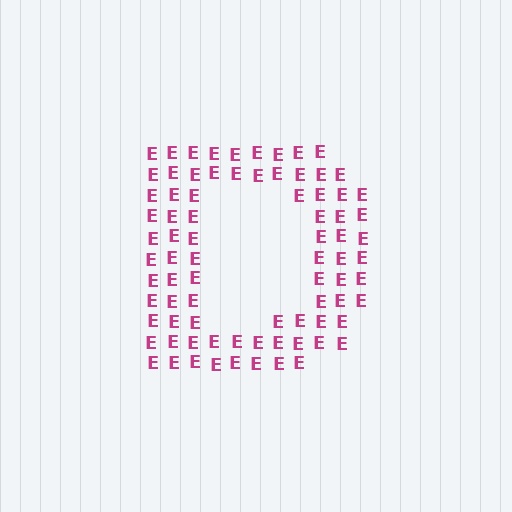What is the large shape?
The large shape is the letter D.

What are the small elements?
The small elements are letter E's.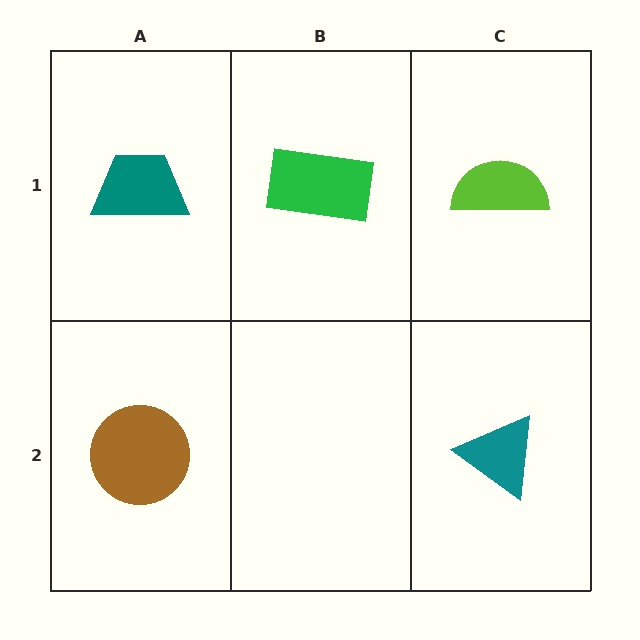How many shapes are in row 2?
2 shapes.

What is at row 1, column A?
A teal trapezoid.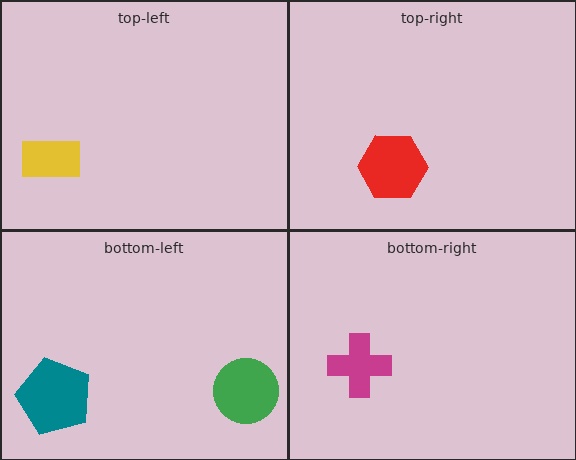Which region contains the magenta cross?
The bottom-right region.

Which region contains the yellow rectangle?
The top-left region.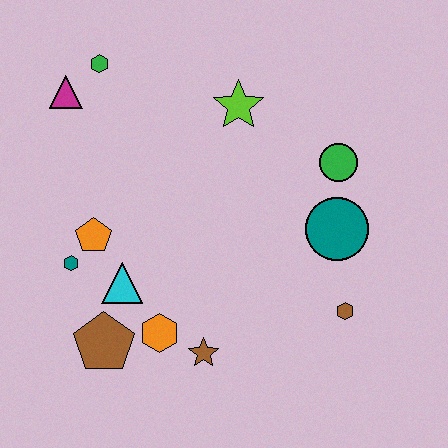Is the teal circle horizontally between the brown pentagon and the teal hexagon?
No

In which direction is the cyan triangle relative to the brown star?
The cyan triangle is to the left of the brown star.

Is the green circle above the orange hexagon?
Yes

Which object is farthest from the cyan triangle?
The green circle is farthest from the cyan triangle.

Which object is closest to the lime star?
The green circle is closest to the lime star.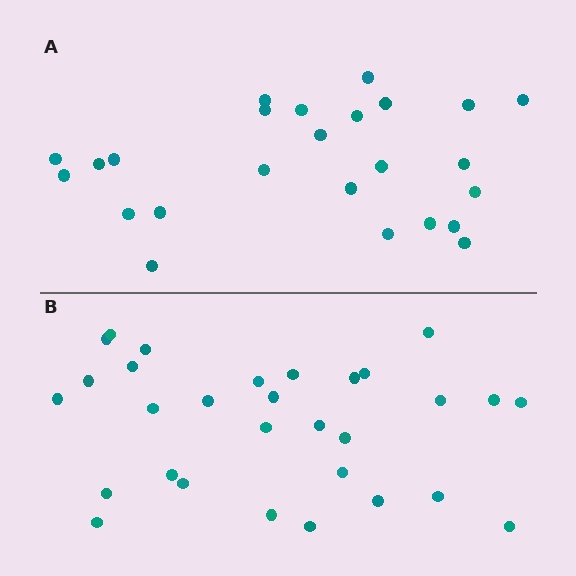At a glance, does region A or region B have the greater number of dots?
Region B (the bottom region) has more dots.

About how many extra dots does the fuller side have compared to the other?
Region B has about 5 more dots than region A.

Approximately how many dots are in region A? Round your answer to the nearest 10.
About 20 dots. (The exact count is 25, which rounds to 20.)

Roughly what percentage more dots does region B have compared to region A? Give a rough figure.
About 20% more.